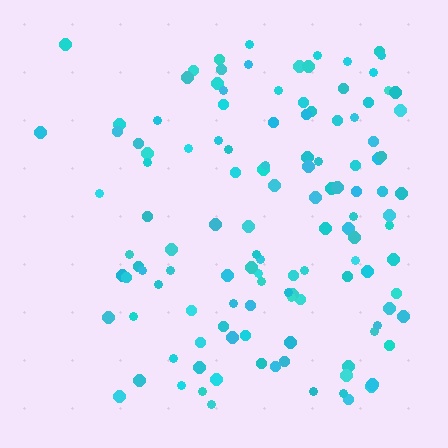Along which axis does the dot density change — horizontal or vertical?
Horizontal.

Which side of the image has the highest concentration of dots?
The right.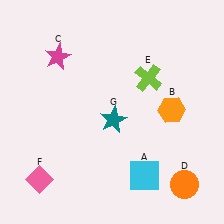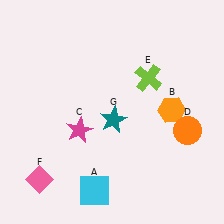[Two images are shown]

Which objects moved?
The objects that moved are: the cyan square (A), the magenta star (C), the orange circle (D).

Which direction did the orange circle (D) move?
The orange circle (D) moved up.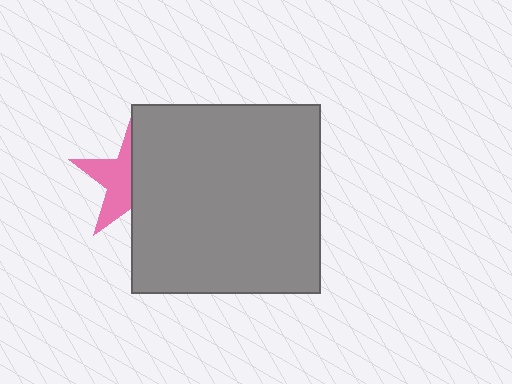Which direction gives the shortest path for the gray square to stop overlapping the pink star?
Moving right gives the shortest separation.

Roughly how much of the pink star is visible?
About half of it is visible (roughly 47%).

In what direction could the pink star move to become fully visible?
The pink star could move left. That would shift it out from behind the gray square entirely.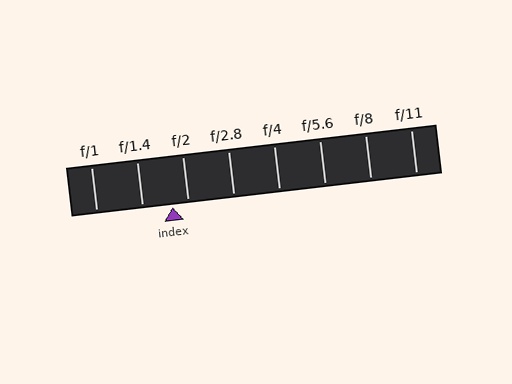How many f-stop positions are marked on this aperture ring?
There are 8 f-stop positions marked.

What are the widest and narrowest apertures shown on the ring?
The widest aperture shown is f/1 and the narrowest is f/11.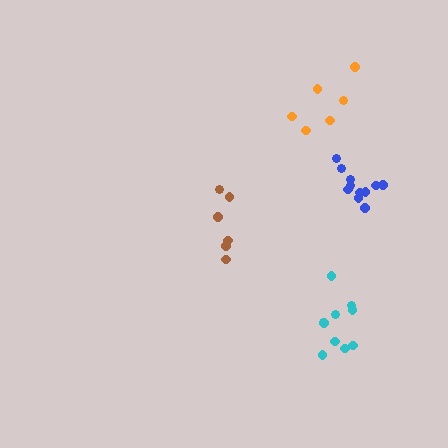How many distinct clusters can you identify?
There are 4 distinct clusters.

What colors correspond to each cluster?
The clusters are colored: brown, cyan, blue, orange.